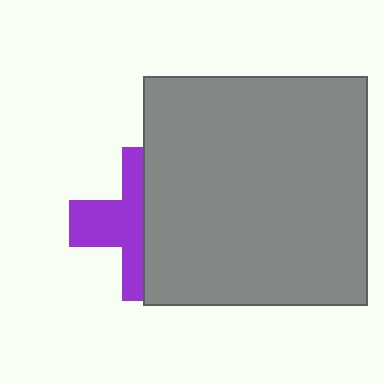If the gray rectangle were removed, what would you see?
You would see the complete purple cross.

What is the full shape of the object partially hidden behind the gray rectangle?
The partially hidden object is a purple cross.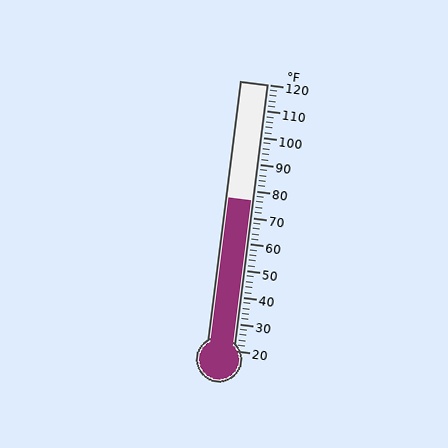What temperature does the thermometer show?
The thermometer shows approximately 76°F.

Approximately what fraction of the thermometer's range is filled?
The thermometer is filled to approximately 55% of its range.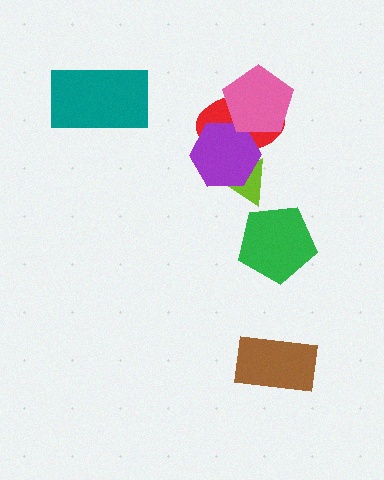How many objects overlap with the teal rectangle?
0 objects overlap with the teal rectangle.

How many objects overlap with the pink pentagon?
2 objects overlap with the pink pentagon.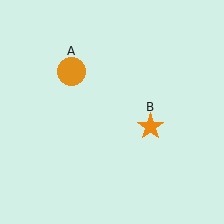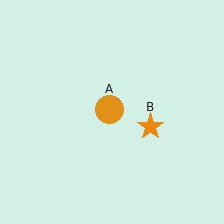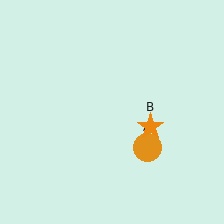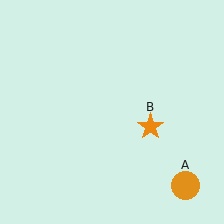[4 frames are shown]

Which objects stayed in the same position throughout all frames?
Orange star (object B) remained stationary.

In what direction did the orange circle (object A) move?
The orange circle (object A) moved down and to the right.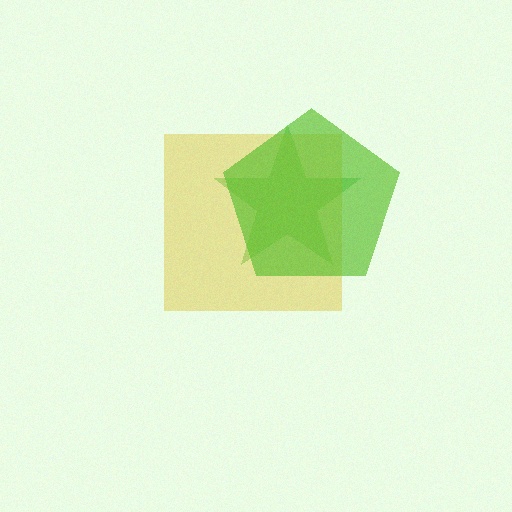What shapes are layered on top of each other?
The layered shapes are: a green star, a yellow square, a lime pentagon.